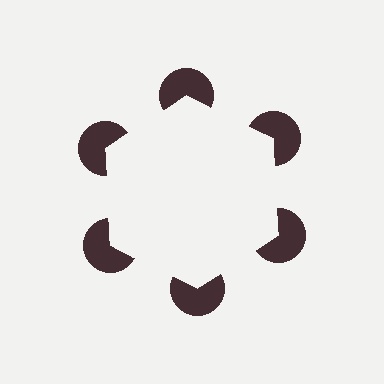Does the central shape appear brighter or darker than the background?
It typically appears slightly brighter than the background, even though no actual brightness change is drawn.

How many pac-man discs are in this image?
There are 6 — one at each vertex of the illusory hexagon.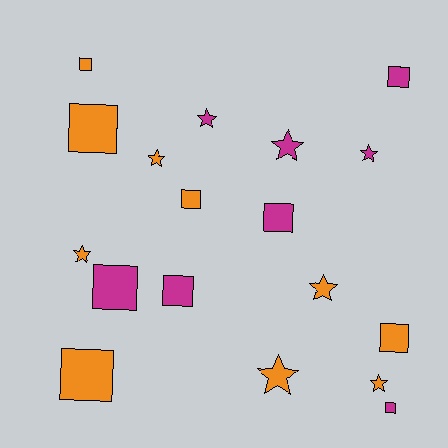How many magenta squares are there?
There are 5 magenta squares.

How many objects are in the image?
There are 18 objects.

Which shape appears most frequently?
Square, with 10 objects.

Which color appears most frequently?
Orange, with 10 objects.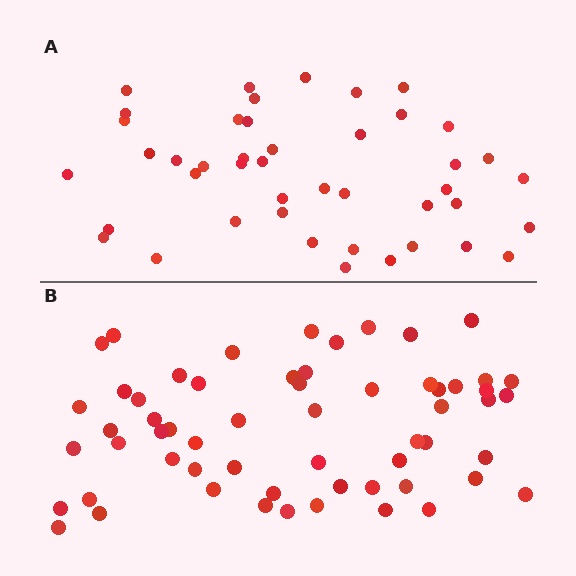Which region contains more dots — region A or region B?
Region B (the bottom region) has more dots.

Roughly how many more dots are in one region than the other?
Region B has approximately 15 more dots than region A.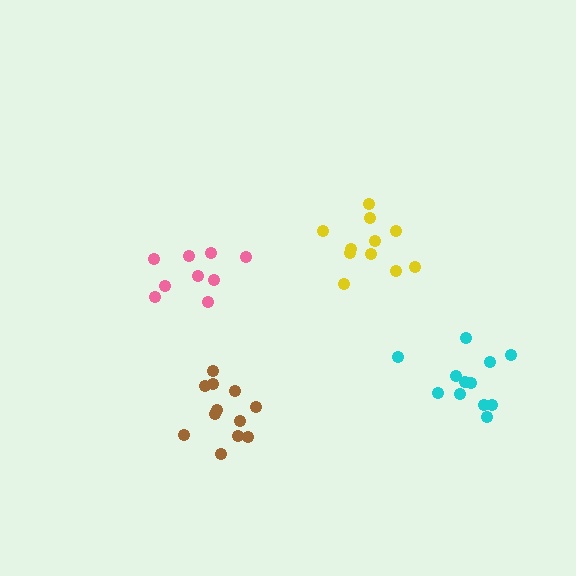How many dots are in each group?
Group 1: 11 dots, Group 2: 12 dots, Group 3: 12 dots, Group 4: 9 dots (44 total).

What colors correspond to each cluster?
The clusters are colored: yellow, cyan, brown, pink.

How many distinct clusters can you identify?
There are 4 distinct clusters.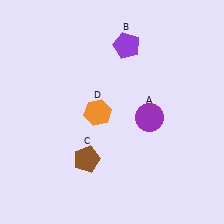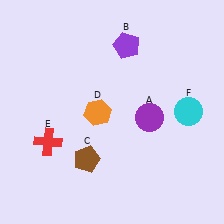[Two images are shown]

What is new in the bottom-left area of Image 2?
A red cross (E) was added in the bottom-left area of Image 2.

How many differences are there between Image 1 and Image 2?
There are 2 differences between the two images.